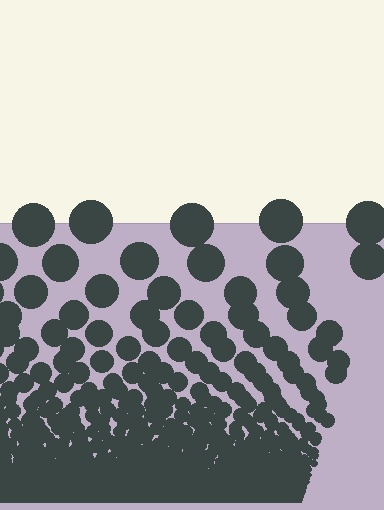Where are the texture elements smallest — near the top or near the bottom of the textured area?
Near the bottom.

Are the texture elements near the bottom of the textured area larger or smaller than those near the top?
Smaller. The gradient is inverted — elements near the bottom are smaller and denser.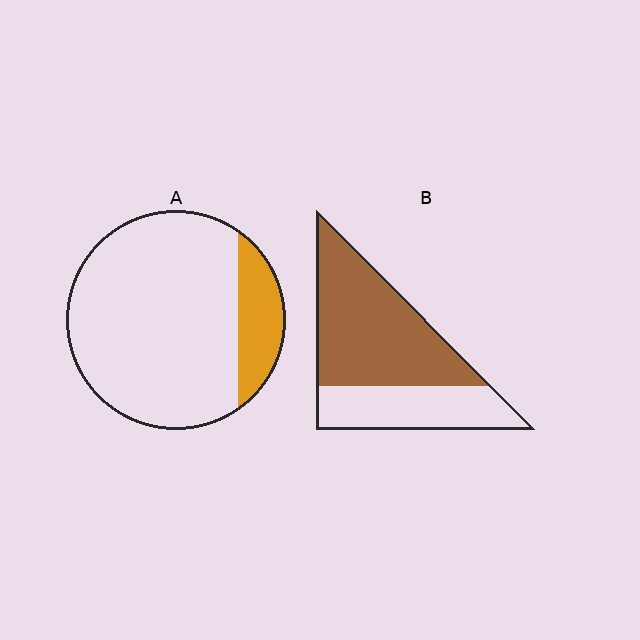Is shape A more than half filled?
No.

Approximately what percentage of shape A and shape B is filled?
A is approximately 15% and B is approximately 65%.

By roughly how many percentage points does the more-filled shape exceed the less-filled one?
By roughly 50 percentage points (B over A).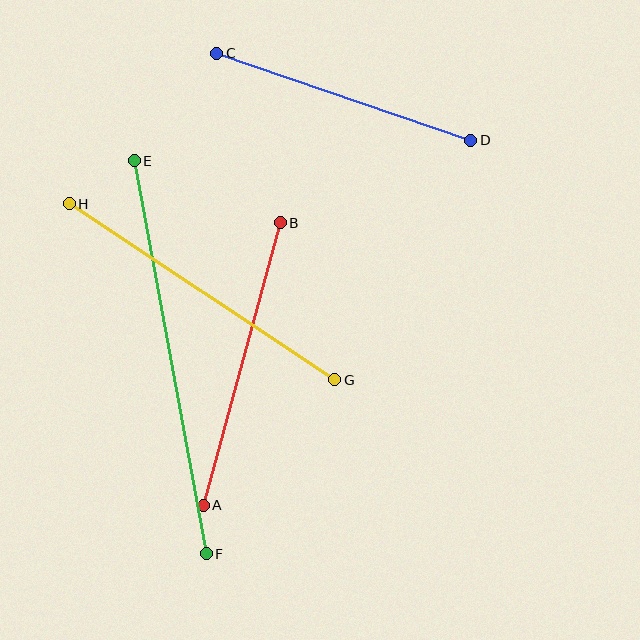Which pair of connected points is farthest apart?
Points E and F are farthest apart.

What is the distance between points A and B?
The distance is approximately 293 pixels.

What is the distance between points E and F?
The distance is approximately 400 pixels.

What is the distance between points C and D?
The distance is approximately 268 pixels.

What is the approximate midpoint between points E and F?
The midpoint is at approximately (170, 357) pixels.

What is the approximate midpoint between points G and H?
The midpoint is at approximately (202, 292) pixels.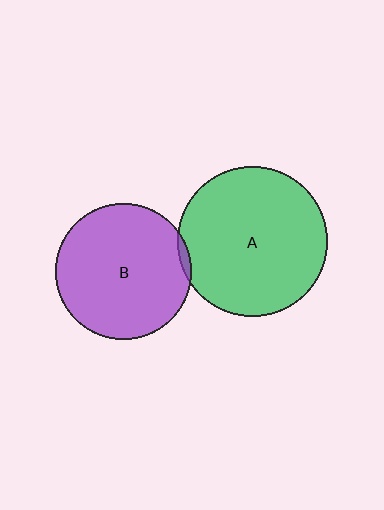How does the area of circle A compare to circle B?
Approximately 1.2 times.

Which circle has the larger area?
Circle A (green).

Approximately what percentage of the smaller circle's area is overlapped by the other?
Approximately 5%.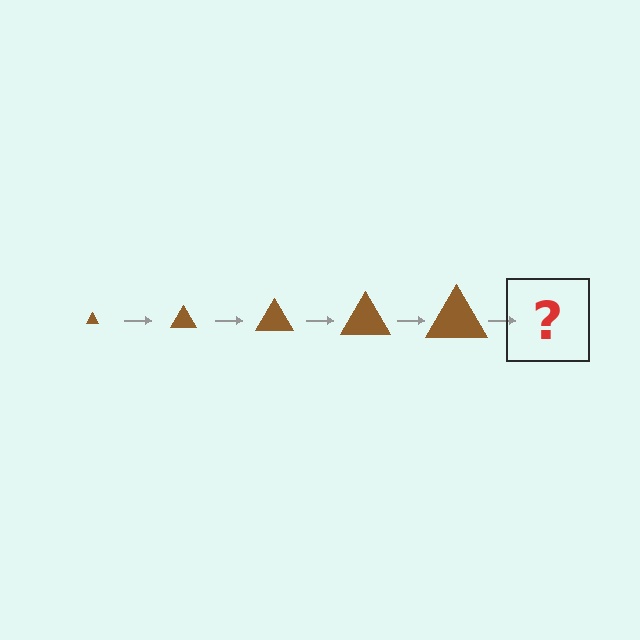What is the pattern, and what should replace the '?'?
The pattern is that the triangle gets progressively larger each step. The '?' should be a brown triangle, larger than the previous one.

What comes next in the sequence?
The next element should be a brown triangle, larger than the previous one.